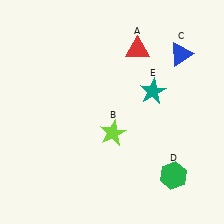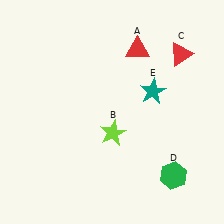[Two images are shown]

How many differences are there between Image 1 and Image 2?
There is 1 difference between the two images.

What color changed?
The triangle (C) changed from blue in Image 1 to red in Image 2.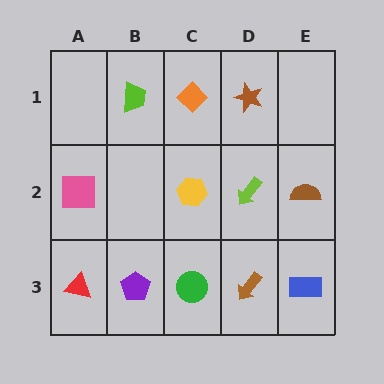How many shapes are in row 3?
5 shapes.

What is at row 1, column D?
A brown star.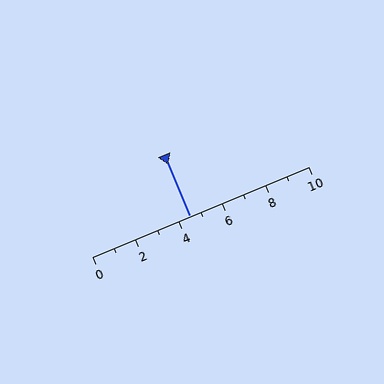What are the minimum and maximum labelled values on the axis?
The axis runs from 0 to 10.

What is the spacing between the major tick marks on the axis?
The major ticks are spaced 2 apart.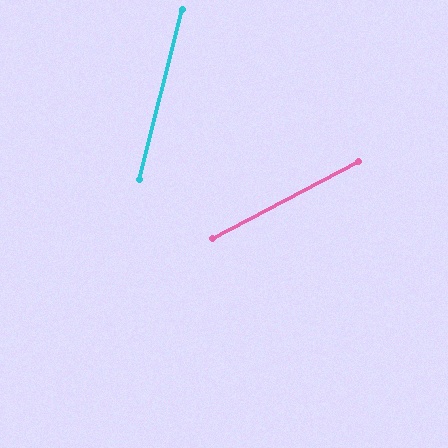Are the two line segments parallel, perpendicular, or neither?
Neither parallel nor perpendicular — they differ by about 48°.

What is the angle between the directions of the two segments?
Approximately 48 degrees.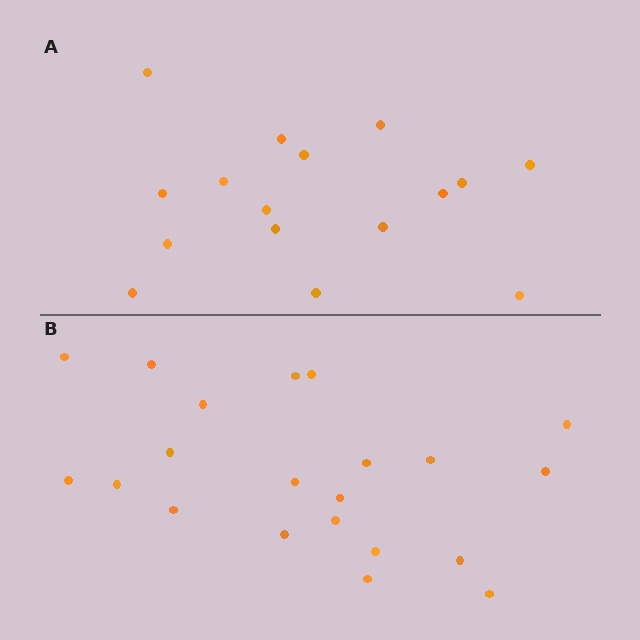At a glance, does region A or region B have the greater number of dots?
Region B (the bottom region) has more dots.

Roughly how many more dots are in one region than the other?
Region B has about 5 more dots than region A.